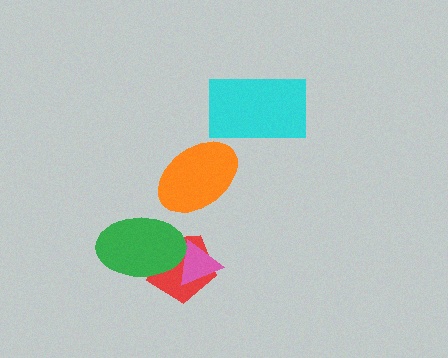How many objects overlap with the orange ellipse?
0 objects overlap with the orange ellipse.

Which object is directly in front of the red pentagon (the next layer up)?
The pink triangle is directly in front of the red pentagon.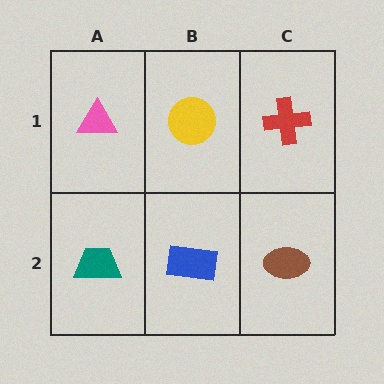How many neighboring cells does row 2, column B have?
3.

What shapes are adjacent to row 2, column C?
A red cross (row 1, column C), a blue rectangle (row 2, column B).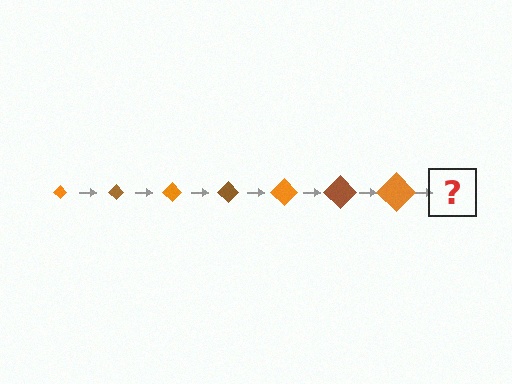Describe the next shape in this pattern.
It should be a brown diamond, larger than the previous one.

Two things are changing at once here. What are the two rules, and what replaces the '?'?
The two rules are that the diamond grows larger each step and the color cycles through orange and brown. The '?' should be a brown diamond, larger than the previous one.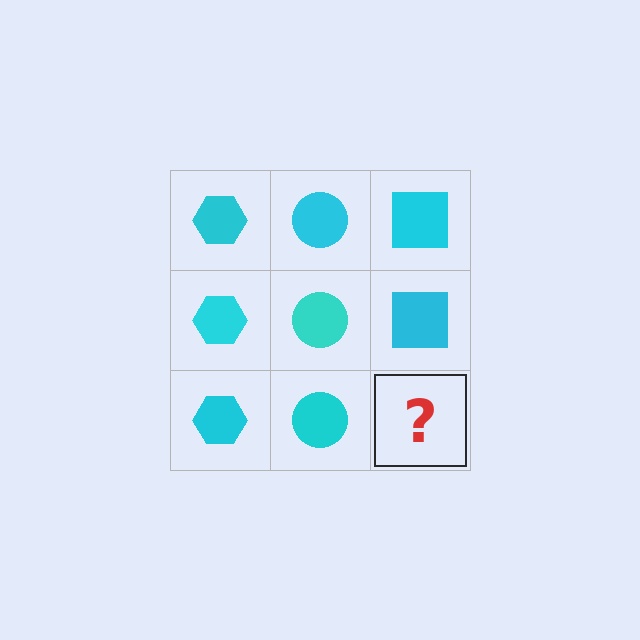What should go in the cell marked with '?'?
The missing cell should contain a cyan square.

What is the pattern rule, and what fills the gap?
The rule is that each column has a consistent shape. The gap should be filled with a cyan square.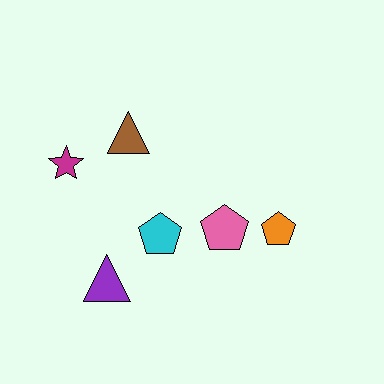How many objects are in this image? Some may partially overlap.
There are 6 objects.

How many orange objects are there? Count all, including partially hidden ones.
There is 1 orange object.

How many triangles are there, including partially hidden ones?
There are 2 triangles.